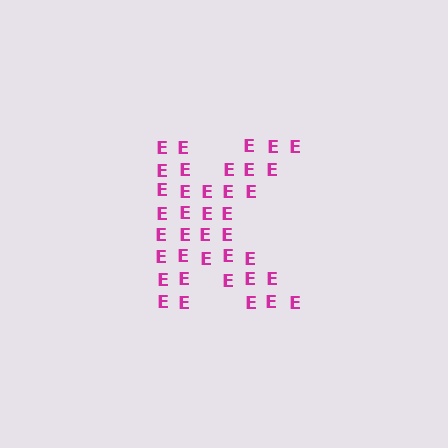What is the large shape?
The large shape is the letter K.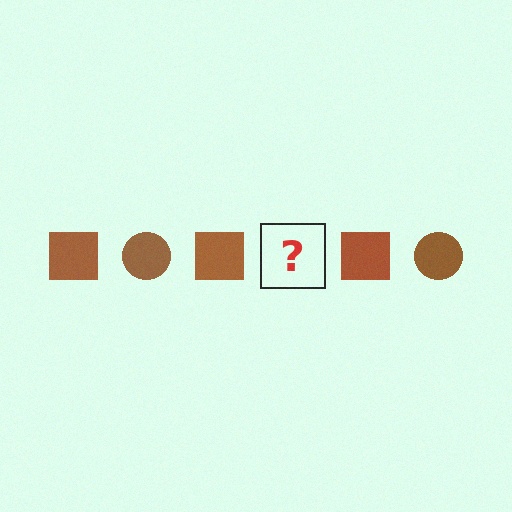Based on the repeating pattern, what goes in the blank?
The blank should be a brown circle.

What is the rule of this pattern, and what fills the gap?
The rule is that the pattern cycles through square, circle shapes in brown. The gap should be filled with a brown circle.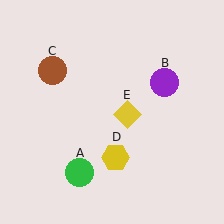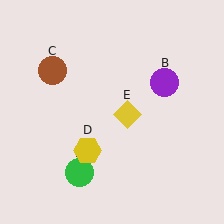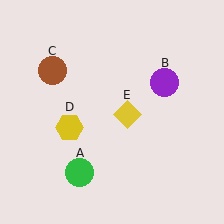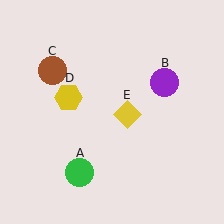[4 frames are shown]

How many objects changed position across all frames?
1 object changed position: yellow hexagon (object D).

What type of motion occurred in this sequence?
The yellow hexagon (object D) rotated clockwise around the center of the scene.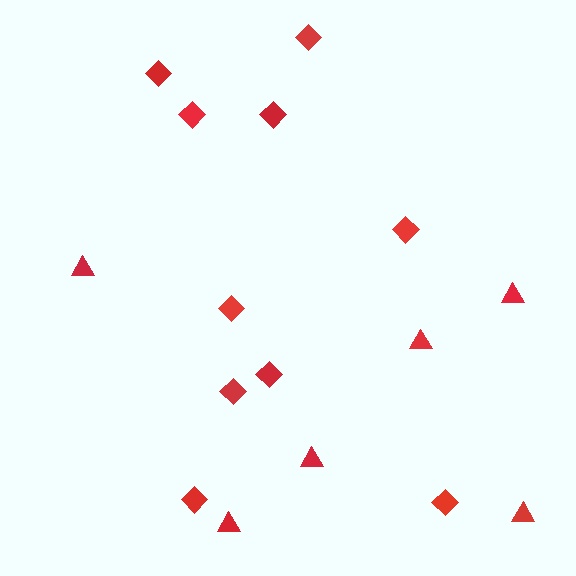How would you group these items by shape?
There are 2 groups: one group of triangles (6) and one group of diamonds (10).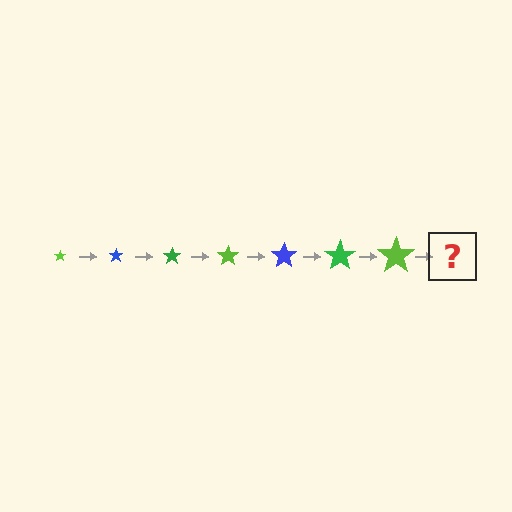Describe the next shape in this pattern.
It should be a blue star, larger than the previous one.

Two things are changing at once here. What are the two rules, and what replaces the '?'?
The two rules are that the star grows larger each step and the color cycles through lime, blue, and green. The '?' should be a blue star, larger than the previous one.